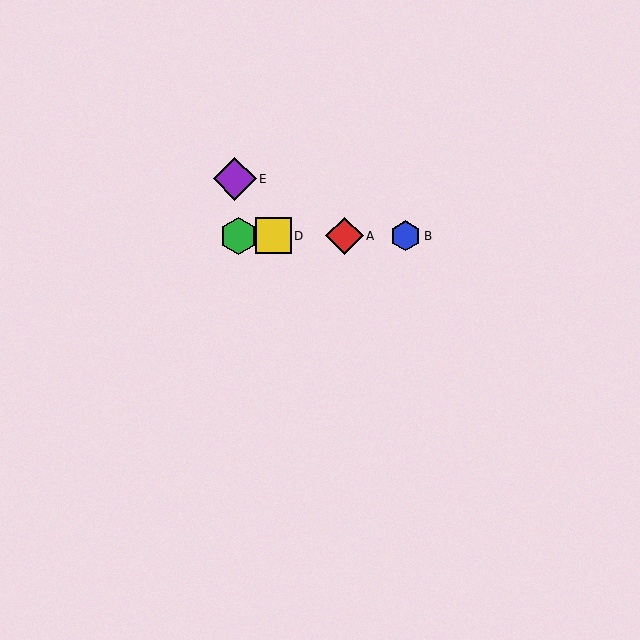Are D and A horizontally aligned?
Yes, both are at y≈236.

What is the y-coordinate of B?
Object B is at y≈236.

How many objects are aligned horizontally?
4 objects (A, B, C, D) are aligned horizontally.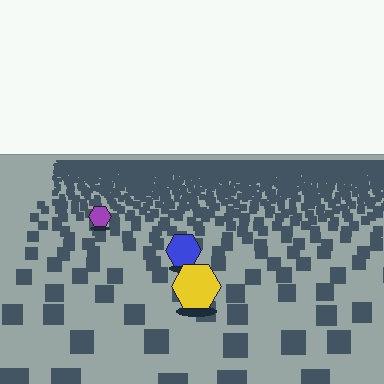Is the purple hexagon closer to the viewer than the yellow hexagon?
No. The yellow hexagon is closer — you can tell from the texture gradient: the ground texture is coarser near it.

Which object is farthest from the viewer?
The purple hexagon is farthest from the viewer. It appears smaller and the ground texture around it is denser.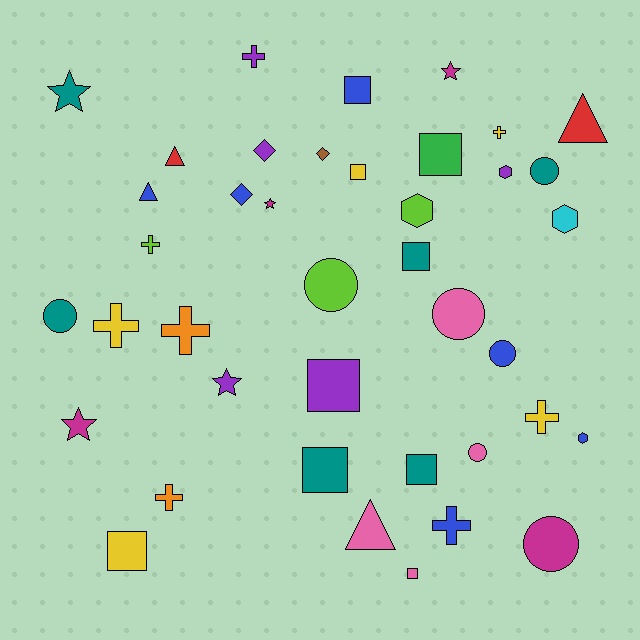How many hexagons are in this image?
There are 4 hexagons.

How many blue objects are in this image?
There are 6 blue objects.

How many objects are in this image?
There are 40 objects.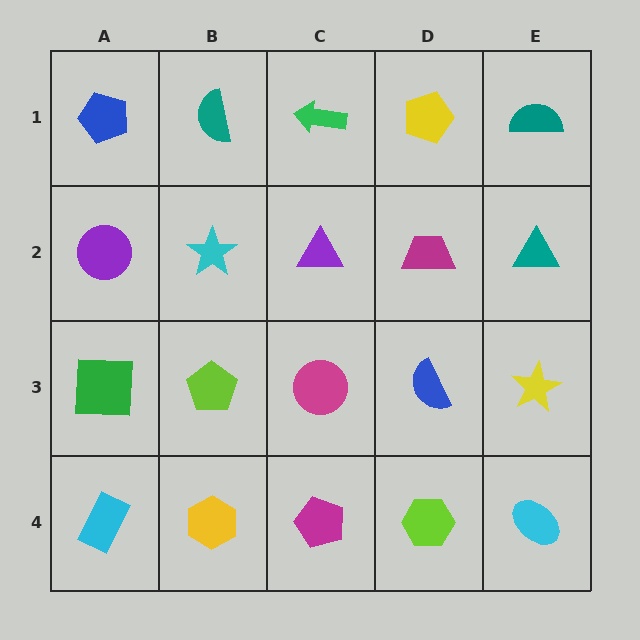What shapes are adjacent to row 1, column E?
A teal triangle (row 2, column E), a yellow pentagon (row 1, column D).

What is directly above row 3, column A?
A purple circle.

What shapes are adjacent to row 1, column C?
A purple triangle (row 2, column C), a teal semicircle (row 1, column B), a yellow pentagon (row 1, column D).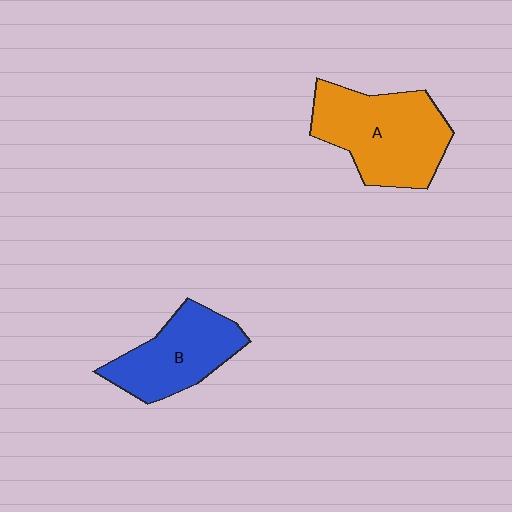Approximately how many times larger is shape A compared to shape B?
Approximately 1.3 times.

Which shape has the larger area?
Shape A (orange).